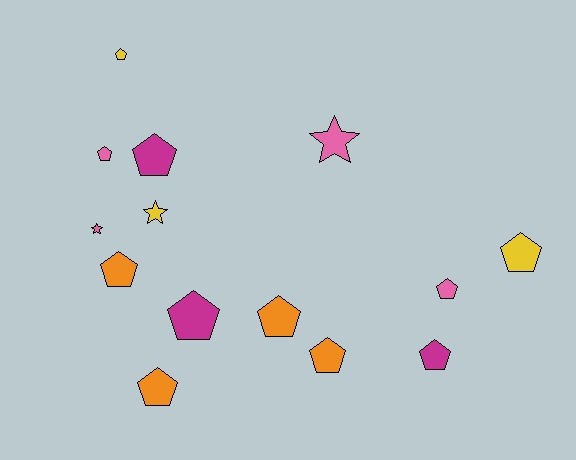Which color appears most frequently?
Orange, with 4 objects.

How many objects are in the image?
There are 14 objects.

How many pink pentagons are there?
There are 2 pink pentagons.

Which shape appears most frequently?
Pentagon, with 11 objects.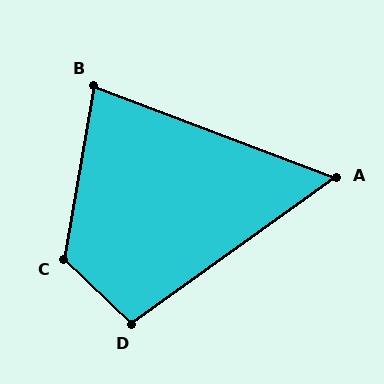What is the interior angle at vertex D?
Approximately 101 degrees (obtuse).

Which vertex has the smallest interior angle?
A, at approximately 56 degrees.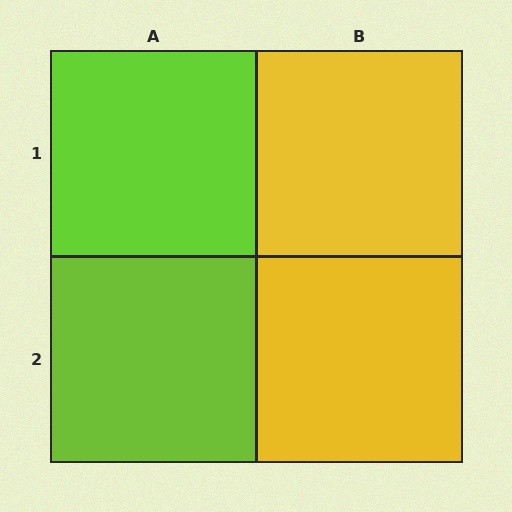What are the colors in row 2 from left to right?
Lime, yellow.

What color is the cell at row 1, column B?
Yellow.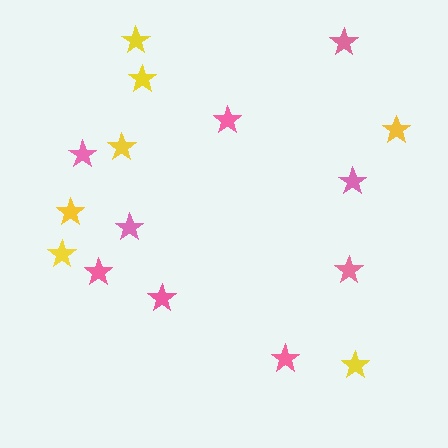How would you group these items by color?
There are 2 groups: one group of pink stars (9) and one group of yellow stars (7).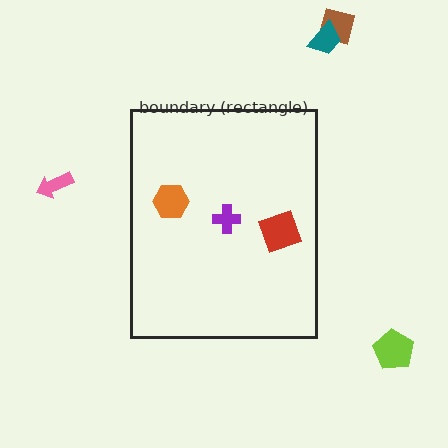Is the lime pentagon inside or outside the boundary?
Outside.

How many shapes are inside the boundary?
3 inside, 4 outside.